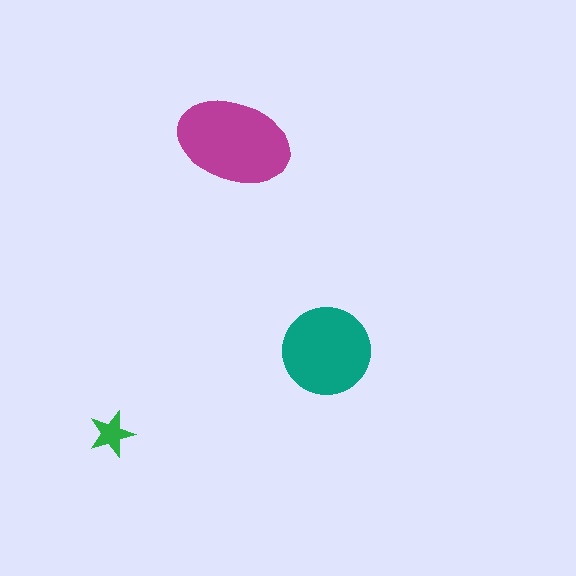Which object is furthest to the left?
The green star is leftmost.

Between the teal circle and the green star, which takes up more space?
The teal circle.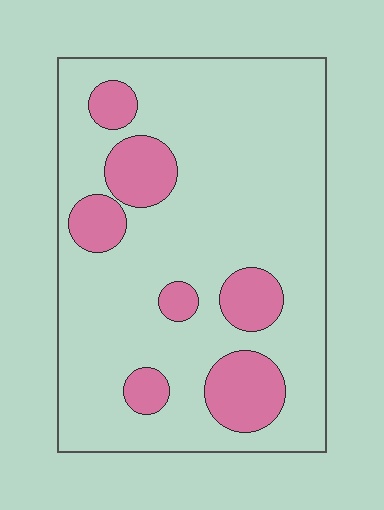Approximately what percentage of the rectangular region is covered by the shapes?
Approximately 20%.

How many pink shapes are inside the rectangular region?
7.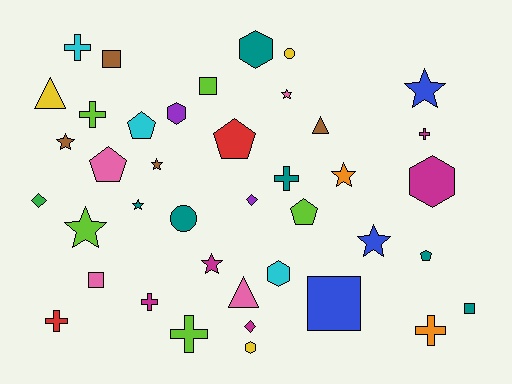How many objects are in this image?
There are 40 objects.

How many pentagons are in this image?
There are 5 pentagons.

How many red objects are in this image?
There are 2 red objects.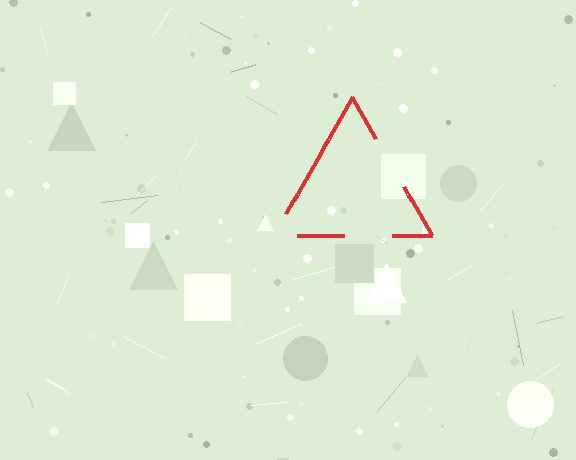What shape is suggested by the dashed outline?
The dashed outline suggests a triangle.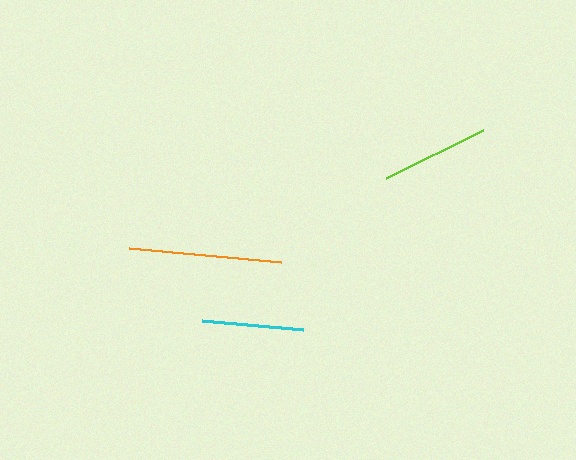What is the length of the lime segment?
The lime segment is approximately 108 pixels long.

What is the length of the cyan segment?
The cyan segment is approximately 101 pixels long.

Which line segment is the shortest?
The cyan line is the shortest at approximately 101 pixels.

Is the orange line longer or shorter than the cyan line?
The orange line is longer than the cyan line.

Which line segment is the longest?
The orange line is the longest at approximately 152 pixels.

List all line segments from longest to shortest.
From longest to shortest: orange, lime, cyan.